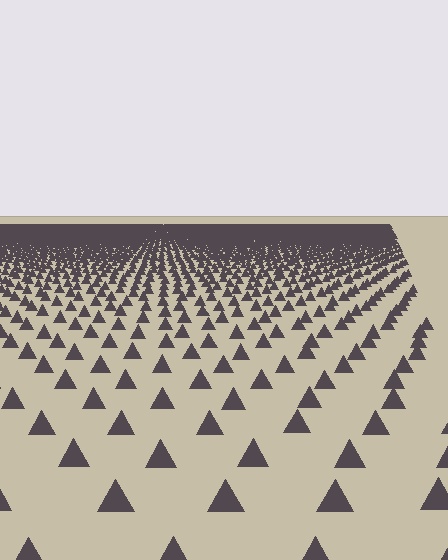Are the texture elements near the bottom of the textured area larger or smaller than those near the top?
Larger. Near the bottom, elements are closer to the viewer and appear at a bigger on-screen size.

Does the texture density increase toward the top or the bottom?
Density increases toward the top.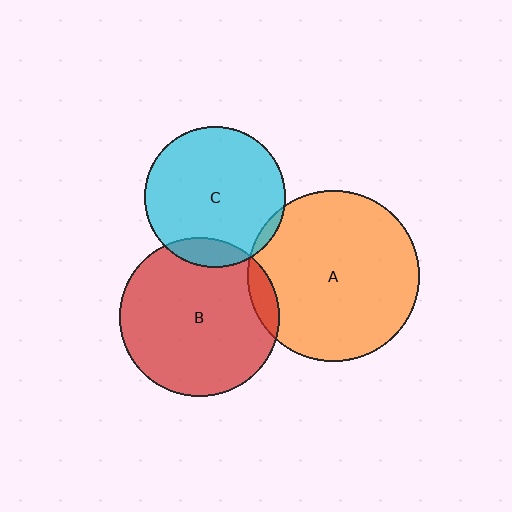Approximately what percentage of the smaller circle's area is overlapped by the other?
Approximately 10%.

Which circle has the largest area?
Circle A (orange).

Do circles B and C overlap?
Yes.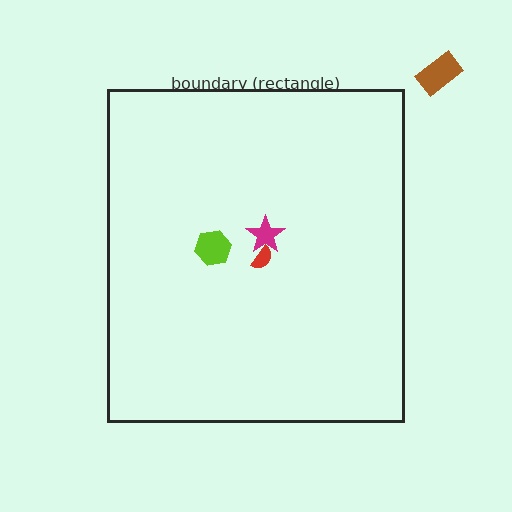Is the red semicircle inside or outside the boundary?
Inside.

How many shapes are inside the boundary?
3 inside, 1 outside.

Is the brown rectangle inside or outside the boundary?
Outside.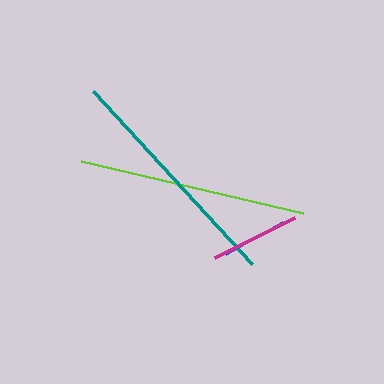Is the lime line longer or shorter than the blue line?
The lime line is longer than the blue line.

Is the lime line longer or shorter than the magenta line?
The lime line is longer than the magenta line.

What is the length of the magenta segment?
The magenta segment is approximately 89 pixels long.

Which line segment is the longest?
The teal line is the longest at approximately 235 pixels.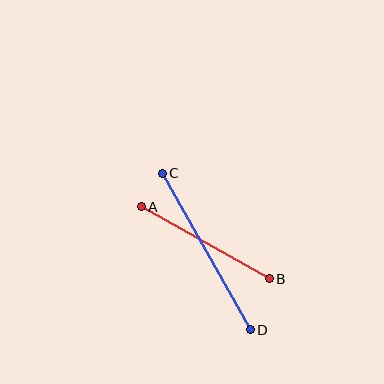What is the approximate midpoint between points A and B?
The midpoint is at approximately (205, 243) pixels.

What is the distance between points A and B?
The distance is approximately 147 pixels.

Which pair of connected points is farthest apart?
Points C and D are farthest apart.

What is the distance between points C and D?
The distance is approximately 180 pixels.